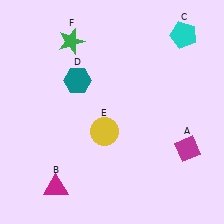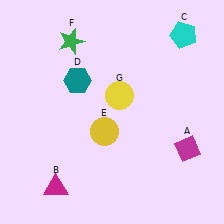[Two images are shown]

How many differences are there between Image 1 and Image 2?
There is 1 difference between the two images.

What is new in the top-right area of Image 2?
A yellow circle (G) was added in the top-right area of Image 2.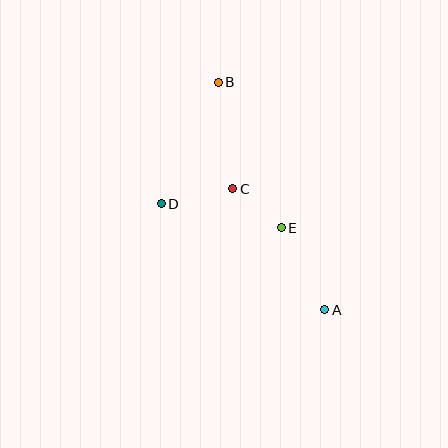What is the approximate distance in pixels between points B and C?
The distance between B and C is approximately 107 pixels.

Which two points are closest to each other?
Points C and E are closest to each other.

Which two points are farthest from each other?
Points A and B are farthest from each other.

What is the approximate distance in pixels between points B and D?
The distance between B and D is approximately 134 pixels.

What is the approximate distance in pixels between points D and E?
The distance between D and E is approximately 122 pixels.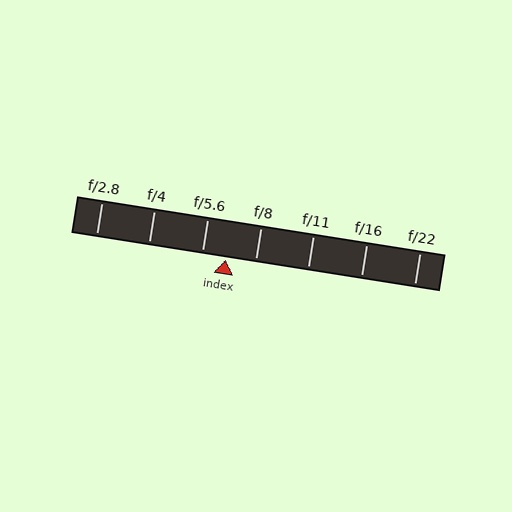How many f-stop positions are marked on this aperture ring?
There are 7 f-stop positions marked.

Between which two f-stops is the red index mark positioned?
The index mark is between f/5.6 and f/8.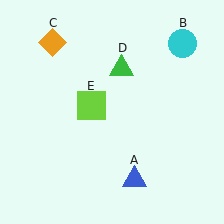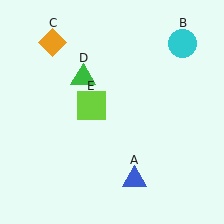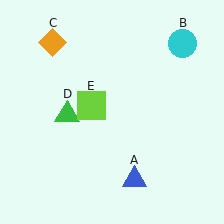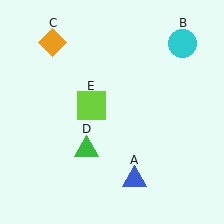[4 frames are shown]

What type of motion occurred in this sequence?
The green triangle (object D) rotated counterclockwise around the center of the scene.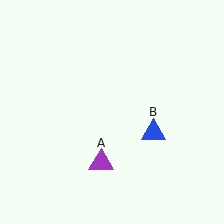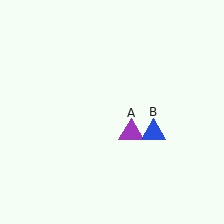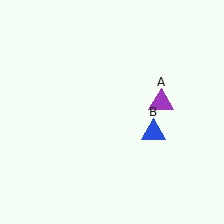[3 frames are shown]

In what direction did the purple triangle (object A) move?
The purple triangle (object A) moved up and to the right.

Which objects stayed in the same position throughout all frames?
Blue triangle (object B) remained stationary.